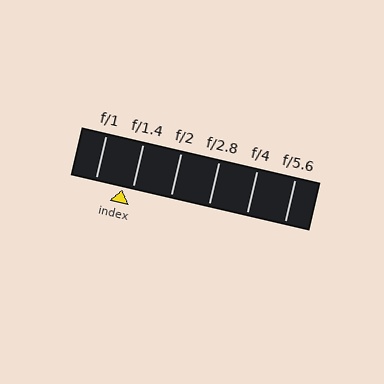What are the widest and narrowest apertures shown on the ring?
The widest aperture shown is f/1 and the narrowest is f/5.6.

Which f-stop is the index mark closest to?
The index mark is closest to f/1.4.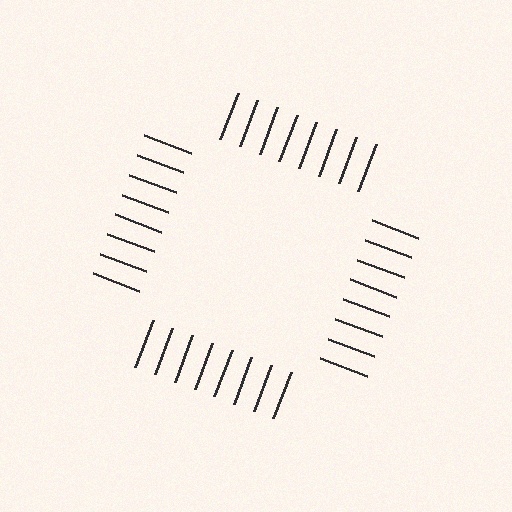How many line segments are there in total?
32 — 8 along each of the 4 edges.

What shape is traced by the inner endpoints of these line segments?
An illusory square — the line segments terminate on its edges but no continuous stroke is drawn.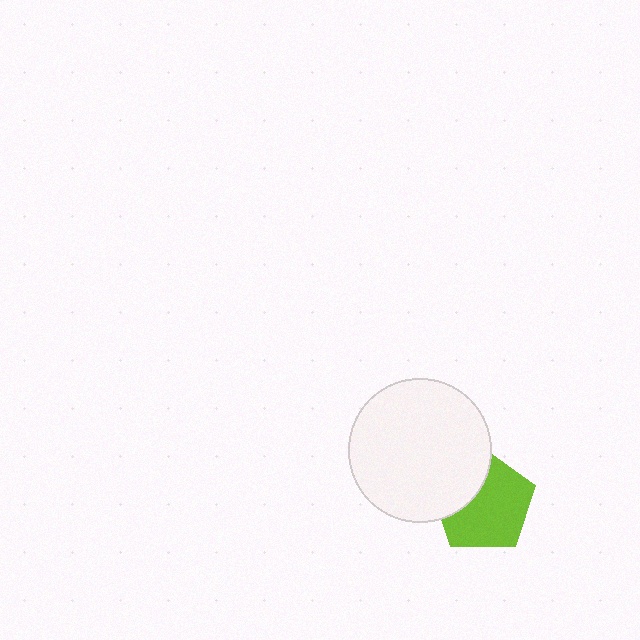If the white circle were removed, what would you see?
You would see the complete lime pentagon.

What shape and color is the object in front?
The object in front is a white circle.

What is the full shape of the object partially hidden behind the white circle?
The partially hidden object is a lime pentagon.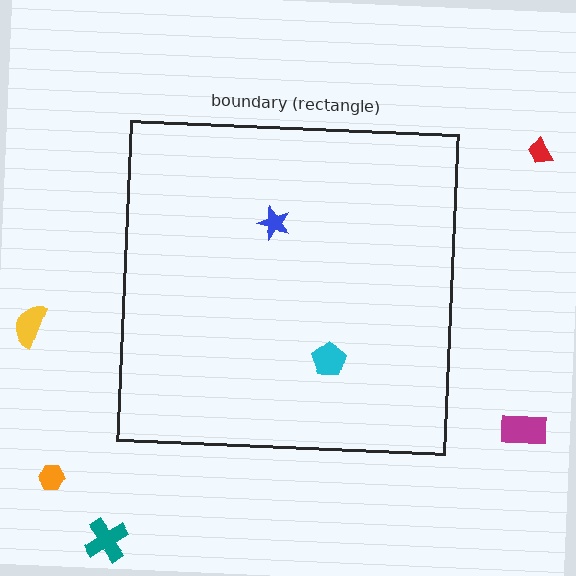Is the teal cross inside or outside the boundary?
Outside.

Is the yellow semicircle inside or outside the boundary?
Outside.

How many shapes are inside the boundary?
2 inside, 5 outside.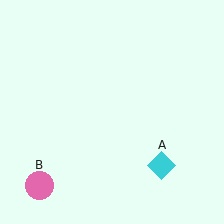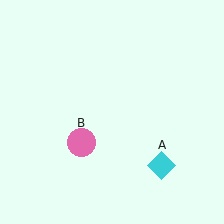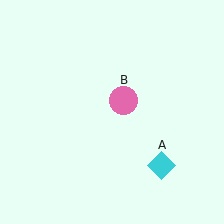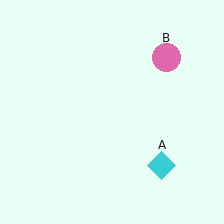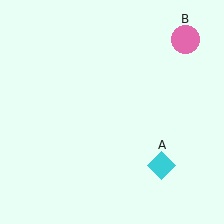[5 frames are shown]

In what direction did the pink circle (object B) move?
The pink circle (object B) moved up and to the right.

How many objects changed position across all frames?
1 object changed position: pink circle (object B).